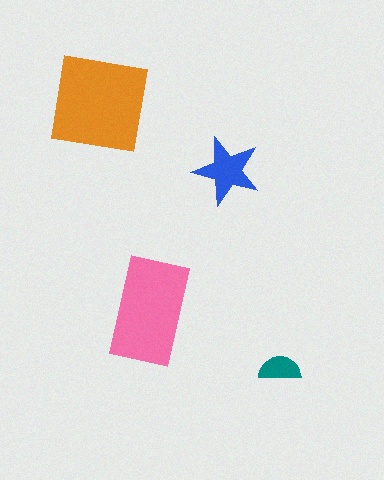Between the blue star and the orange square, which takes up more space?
The orange square.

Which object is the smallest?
The teal semicircle.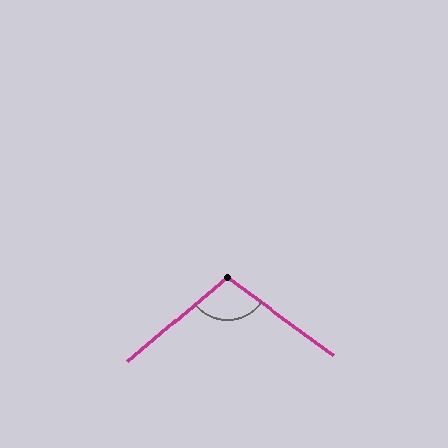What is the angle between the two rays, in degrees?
Approximately 103 degrees.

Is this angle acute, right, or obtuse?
It is obtuse.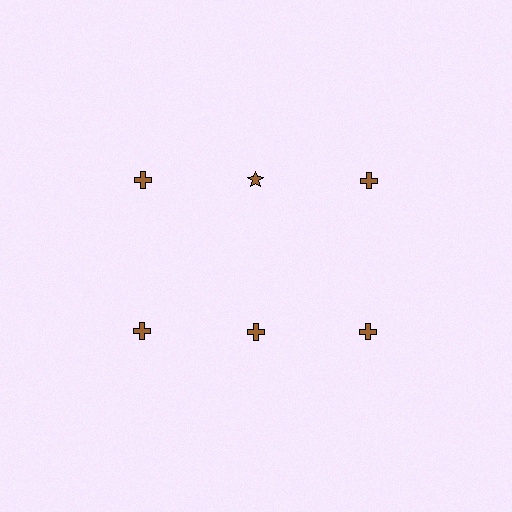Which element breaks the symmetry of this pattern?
The brown star in the top row, second from left column breaks the symmetry. All other shapes are brown crosses.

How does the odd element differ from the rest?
It has a different shape: star instead of cross.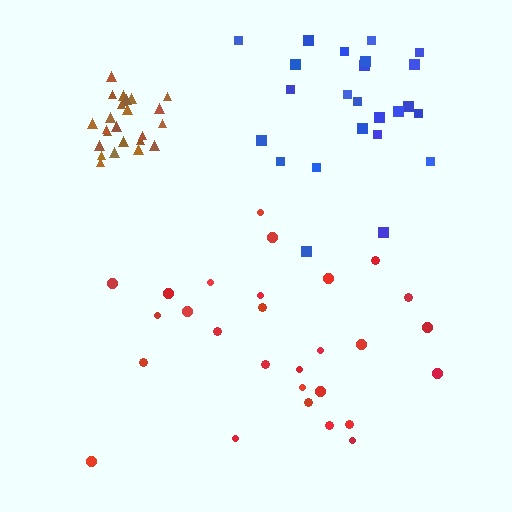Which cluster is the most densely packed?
Brown.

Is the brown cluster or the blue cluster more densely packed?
Brown.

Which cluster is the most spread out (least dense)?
Red.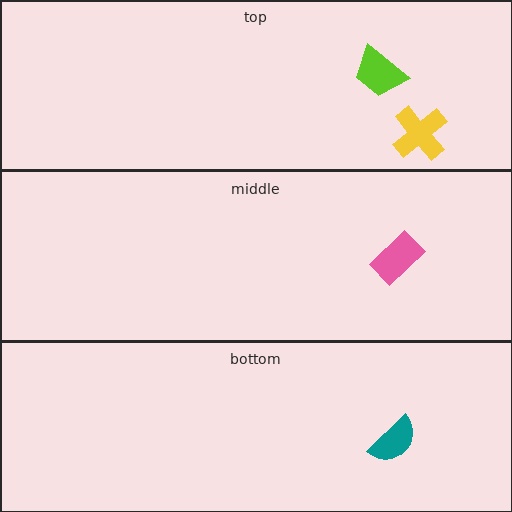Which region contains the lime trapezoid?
The top region.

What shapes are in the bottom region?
The teal semicircle.